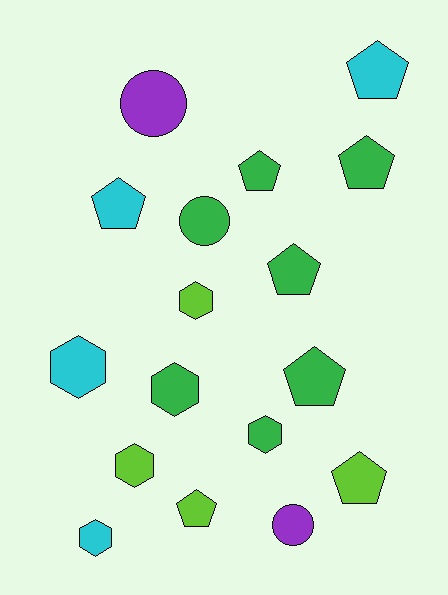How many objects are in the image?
There are 17 objects.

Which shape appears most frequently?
Pentagon, with 8 objects.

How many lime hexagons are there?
There are 2 lime hexagons.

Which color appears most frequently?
Green, with 7 objects.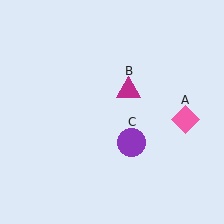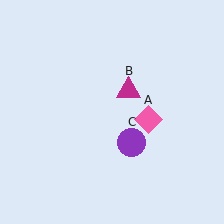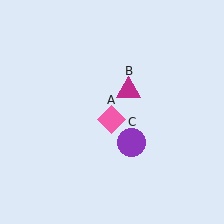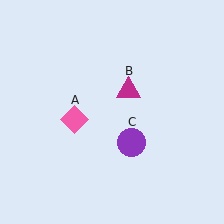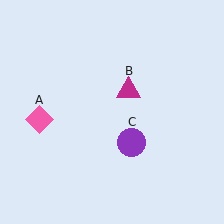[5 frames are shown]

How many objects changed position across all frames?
1 object changed position: pink diamond (object A).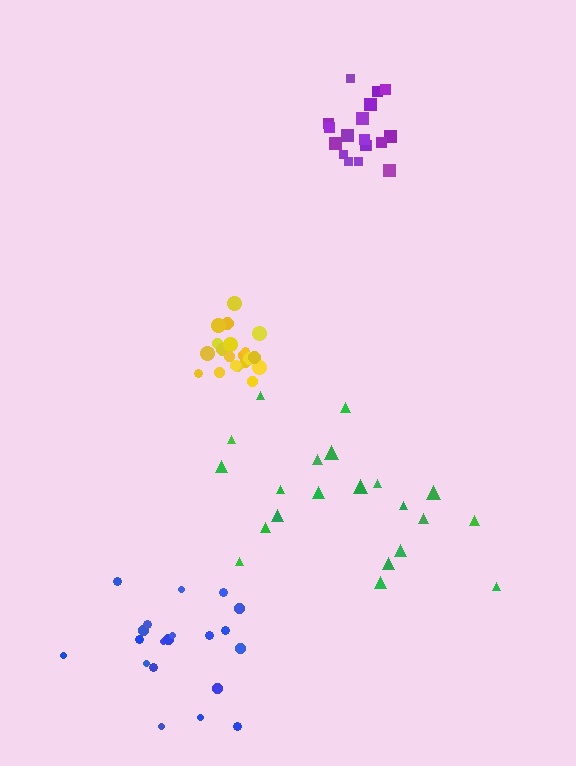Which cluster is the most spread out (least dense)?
Green.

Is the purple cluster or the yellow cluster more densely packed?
Yellow.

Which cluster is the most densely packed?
Yellow.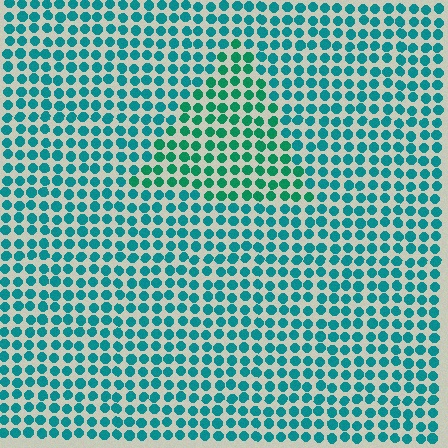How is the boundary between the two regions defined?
The boundary is defined purely by a slight shift in hue (about 25 degrees). Spacing, size, and orientation are identical on both sides.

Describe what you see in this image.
The image is filled with small teal elements in a uniform arrangement. A triangle-shaped region is visible where the elements are tinted to a slightly different hue, forming a subtle color boundary.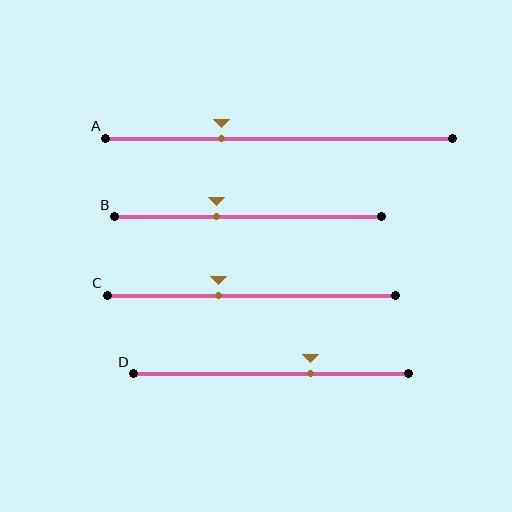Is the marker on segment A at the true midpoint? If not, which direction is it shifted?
No, the marker on segment A is shifted to the left by about 16% of the segment length.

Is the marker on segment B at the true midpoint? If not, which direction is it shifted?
No, the marker on segment B is shifted to the left by about 12% of the segment length.